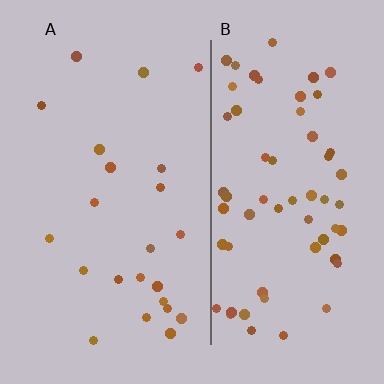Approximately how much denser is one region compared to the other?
Approximately 2.7× — region B over region A.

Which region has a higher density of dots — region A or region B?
B (the right).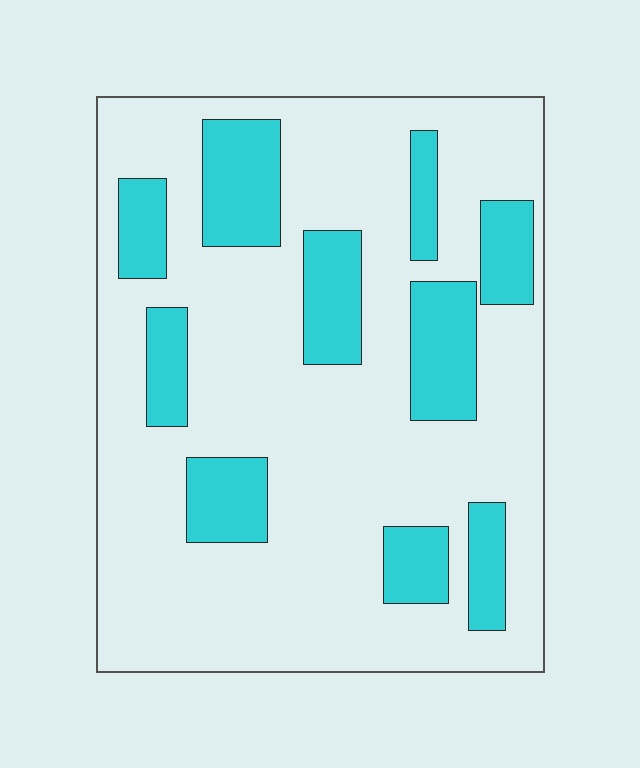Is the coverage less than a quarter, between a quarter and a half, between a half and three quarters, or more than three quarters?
Less than a quarter.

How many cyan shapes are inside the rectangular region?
10.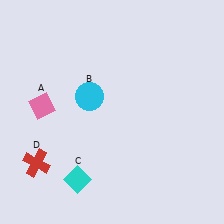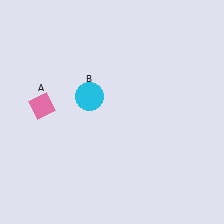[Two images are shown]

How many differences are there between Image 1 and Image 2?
There are 2 differences between the two images.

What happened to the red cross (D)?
The red cross (D) was removed in Image 2. It was in the bottom-left area of Image 1.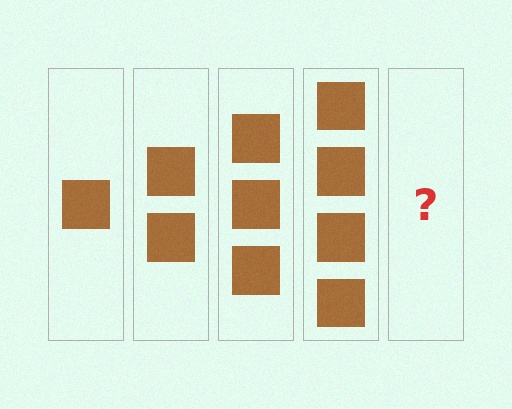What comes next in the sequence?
The next element should be 5 squares.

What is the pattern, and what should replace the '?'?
The pattern is that each step adds one more square. The '?' should be 5 squares.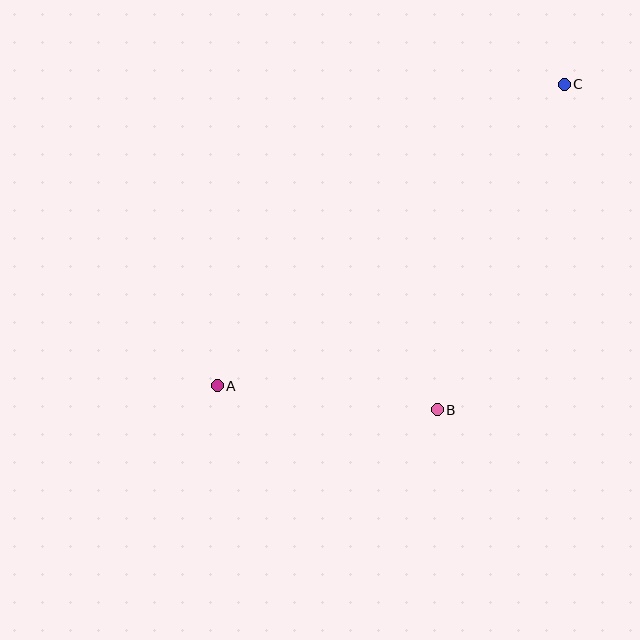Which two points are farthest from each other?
Points A and C are farthest from each other.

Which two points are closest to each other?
Points A and B are closest to each other.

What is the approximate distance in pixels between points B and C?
The distance between B and C is approximately 349 pixels.